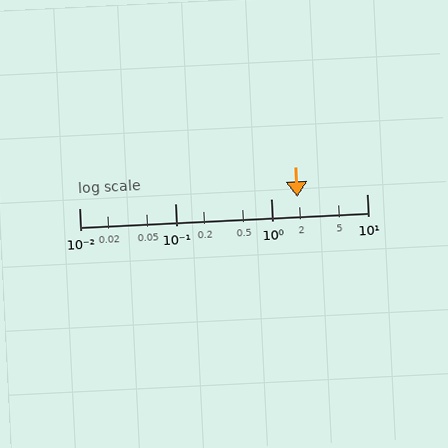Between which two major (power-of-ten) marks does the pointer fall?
The pointer is between 1 and 10.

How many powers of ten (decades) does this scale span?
The scale spans 3 decades, from 0.01 to 10.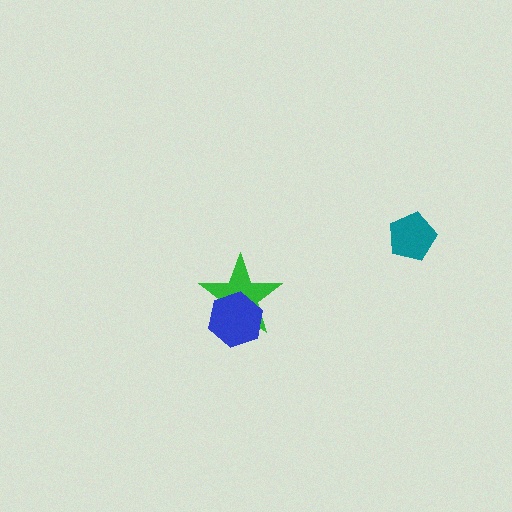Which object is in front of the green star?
The blue hexagon is in front of the green star.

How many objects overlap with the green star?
1 object overlaps with the green star.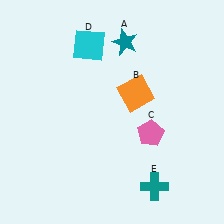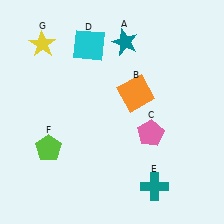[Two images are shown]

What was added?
A lime pentagon (F), a yellow star (G) were added in Image 2.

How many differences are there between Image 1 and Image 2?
There are 2 differences between the two images.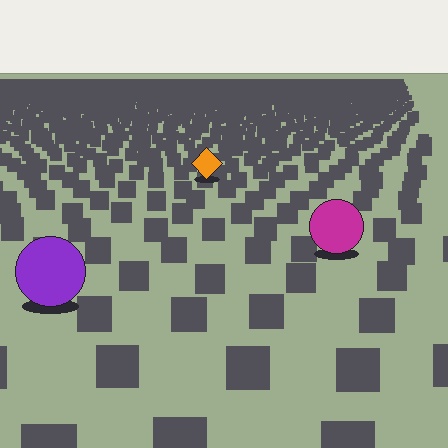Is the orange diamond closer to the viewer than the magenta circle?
No. The magenta circle is closer — you can tell from the texture gradient: the ground texture is coarser near it.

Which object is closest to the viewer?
The purple circle is closest. The texture marks near it are larger and more spread out.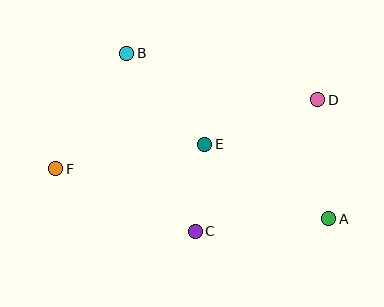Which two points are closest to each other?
Points C and E are closest to each other.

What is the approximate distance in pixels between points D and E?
The distance between D and E is approximately 121 pixels.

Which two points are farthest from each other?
Points A and F are farthest from each other.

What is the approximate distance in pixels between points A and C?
The distance between A and C is approximately 134 pixels.